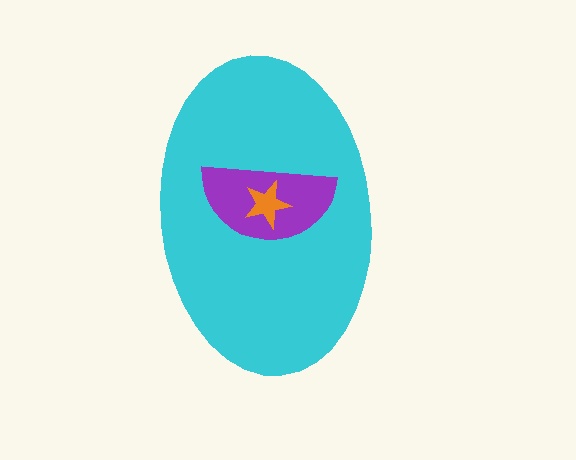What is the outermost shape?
The cyan ellipse.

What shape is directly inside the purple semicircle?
The orange star.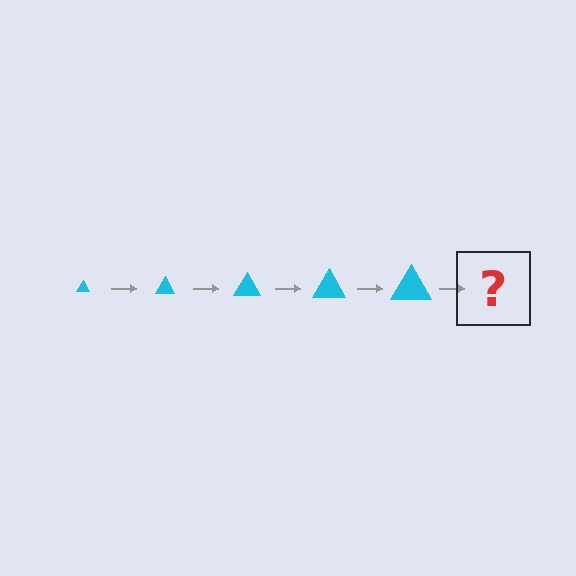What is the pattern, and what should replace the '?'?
The pattern is that the triangle gets progressively larger each step. The '?' should be a cyan triangle, larger than the previous one.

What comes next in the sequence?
The next element should be a cyan triangle, larger than the previous one.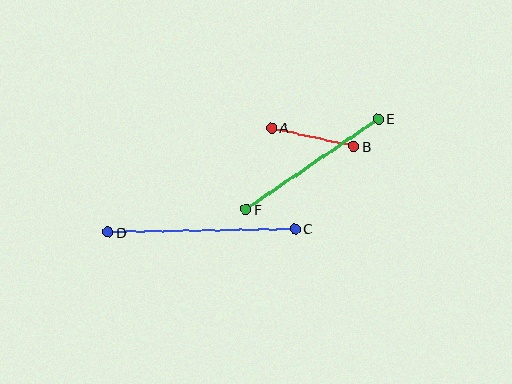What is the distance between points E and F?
The distance is approximately 160 pixels.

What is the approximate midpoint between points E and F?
The midpoint is at approximately (312, 164) pixels.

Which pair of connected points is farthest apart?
Points C and D are farthest apart.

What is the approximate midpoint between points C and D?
The midpoint is at approximately (202, 230) pixels.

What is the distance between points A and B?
The distance is approximately 84 pixels.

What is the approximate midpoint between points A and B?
The midpoint is at approximately (313, 137) pixels.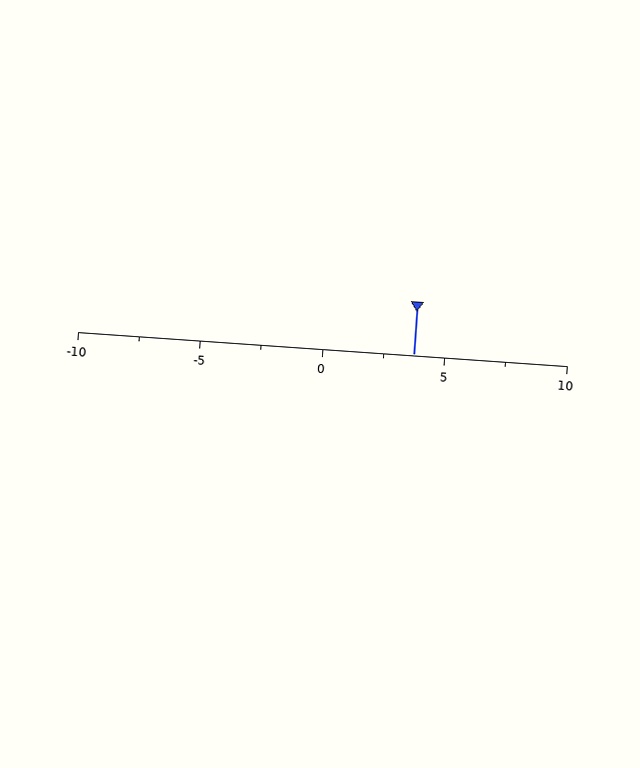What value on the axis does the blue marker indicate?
The marker indicates approximately 3.8.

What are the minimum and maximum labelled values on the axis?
The axis runs from -10 to 10.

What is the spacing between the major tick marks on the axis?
The major ticks are spaced 5 apart.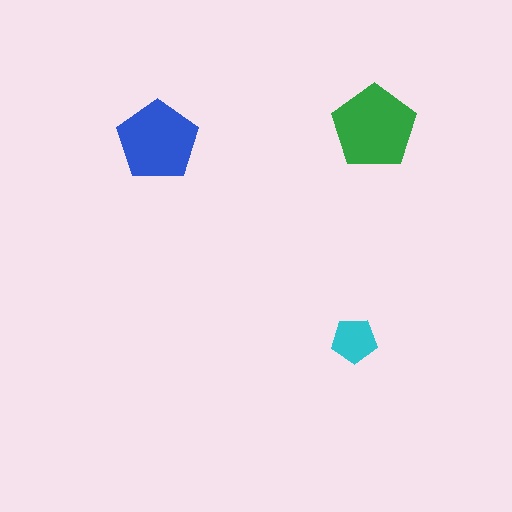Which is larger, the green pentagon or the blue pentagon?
The green one.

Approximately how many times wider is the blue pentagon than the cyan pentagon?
About 2 times wider.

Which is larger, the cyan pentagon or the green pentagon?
The green one.